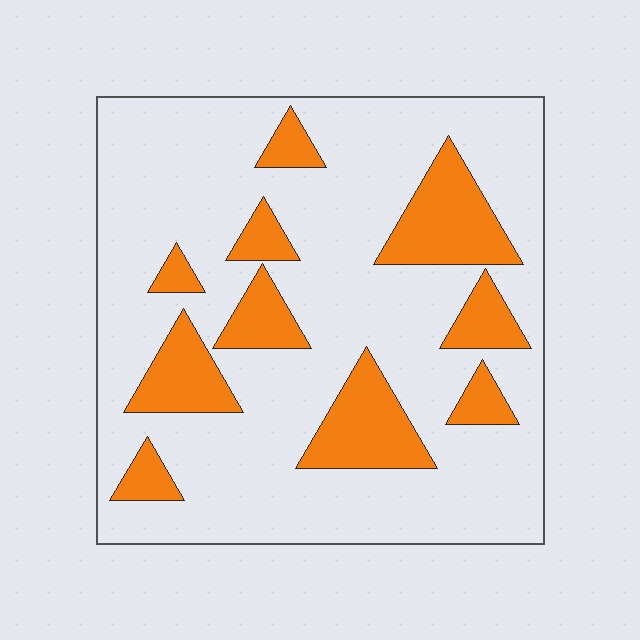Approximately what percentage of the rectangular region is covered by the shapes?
Approximately 20%.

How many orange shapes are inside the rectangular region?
10.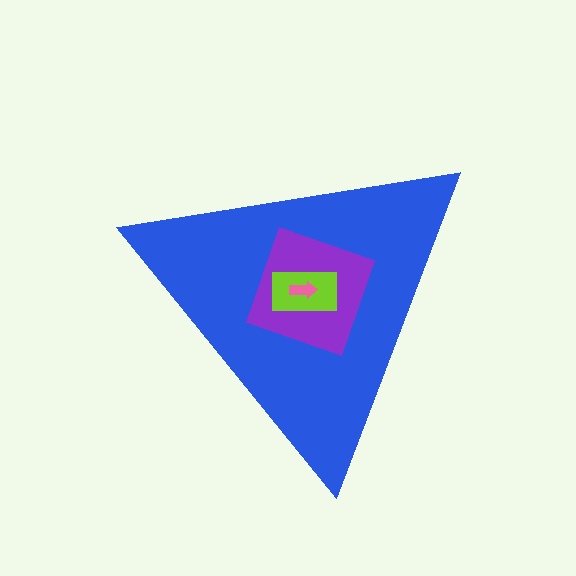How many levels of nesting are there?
4.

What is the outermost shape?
The blue triangle.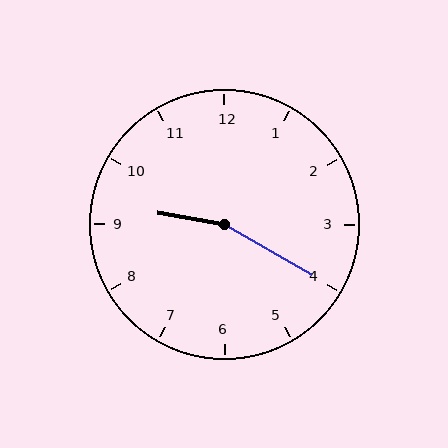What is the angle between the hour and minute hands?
Approximately 160 degrees.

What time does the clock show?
9:20.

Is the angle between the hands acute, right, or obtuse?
It is obtuse.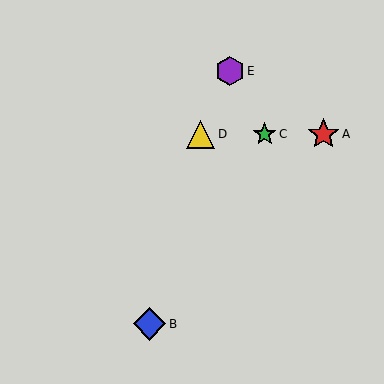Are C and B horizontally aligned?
No, C is at y≈134 and B is at y≈324.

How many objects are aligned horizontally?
3 objects (A, C, D) are aligned horizontally.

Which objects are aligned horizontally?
Objects A, C, D are aligned horizontally.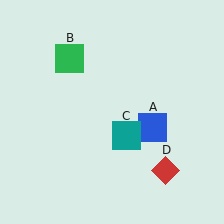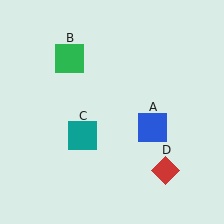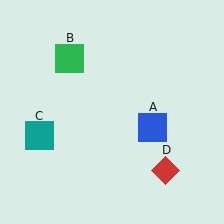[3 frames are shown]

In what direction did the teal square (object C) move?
The teal square (object C) moved left.